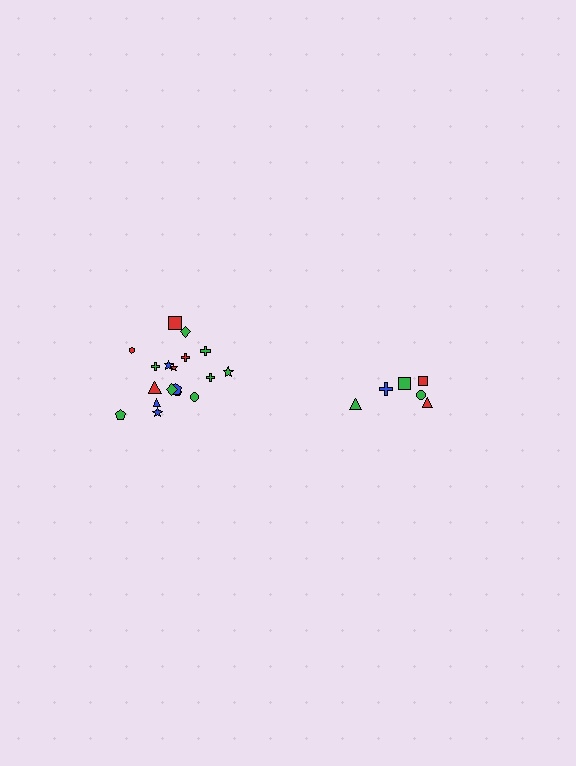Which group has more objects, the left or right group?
The left group.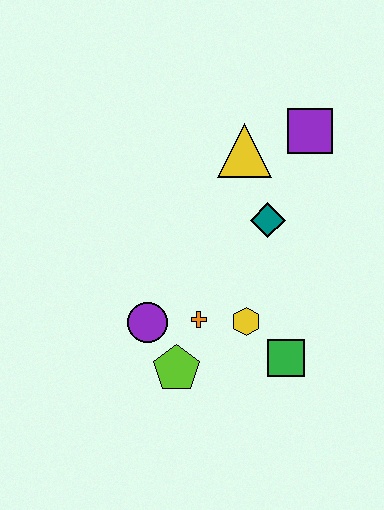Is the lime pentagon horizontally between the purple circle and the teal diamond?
Yes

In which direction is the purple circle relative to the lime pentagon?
The purple circle is above the lime pentagon.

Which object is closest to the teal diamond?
The yellow triangle is closest to the teal diamond.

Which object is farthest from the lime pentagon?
The purple square is farthest from the lime pentagon.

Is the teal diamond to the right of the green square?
No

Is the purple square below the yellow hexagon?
No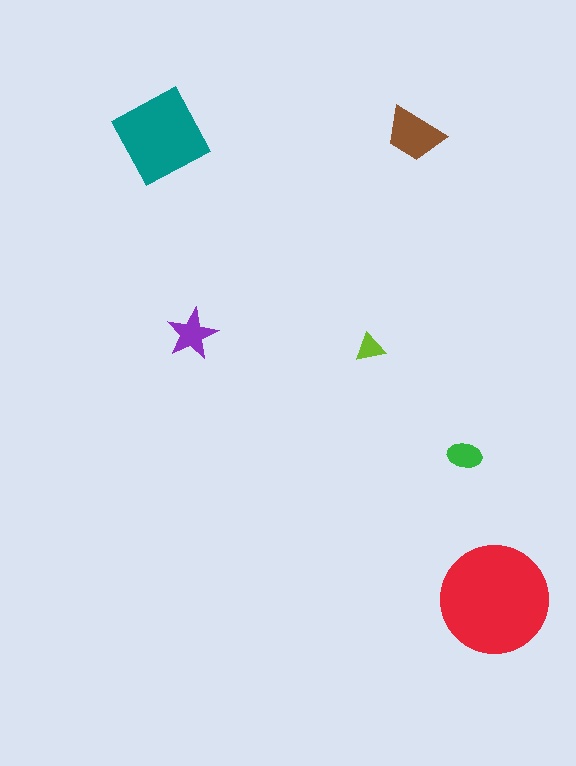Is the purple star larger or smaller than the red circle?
Smaller.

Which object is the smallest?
The lime triangle.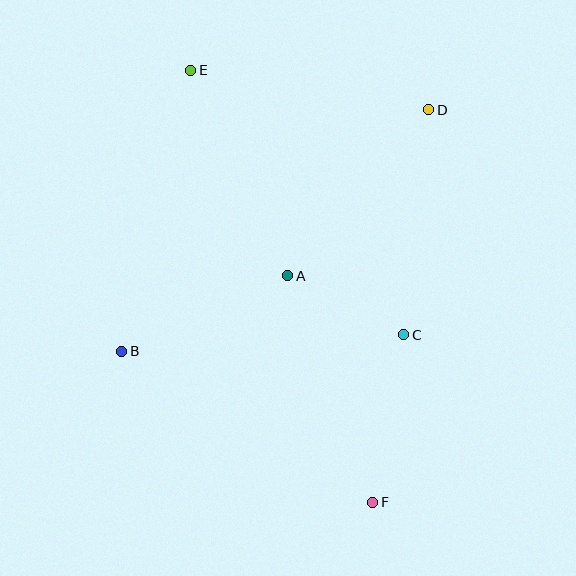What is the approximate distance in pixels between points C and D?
The distance between C and D is approximately 226 pixels.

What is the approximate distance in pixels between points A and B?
The distance between A and B is approximately 182 pixels.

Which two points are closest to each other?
Points A and C are closest to each other.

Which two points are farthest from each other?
Points E and F are farthest from each other.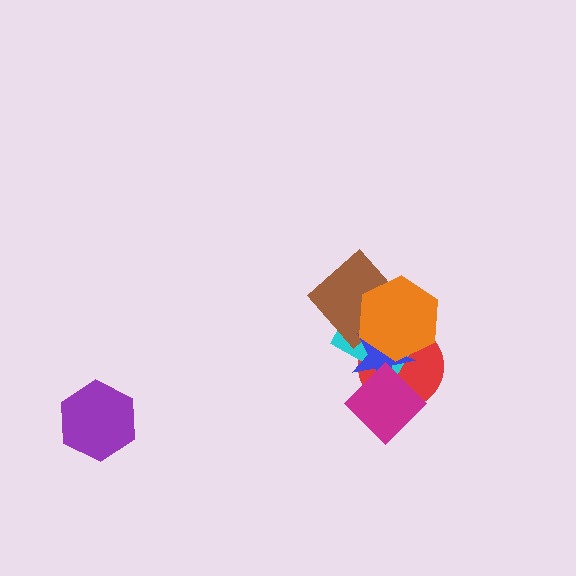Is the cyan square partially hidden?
Yes, it is partially covered by another shape.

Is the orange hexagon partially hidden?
No, no other shape covers it.